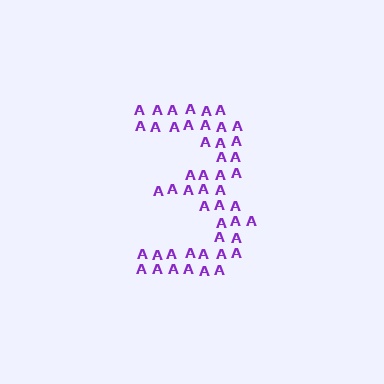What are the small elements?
The small elements are letter A's.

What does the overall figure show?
The overall figure shows the digit 3.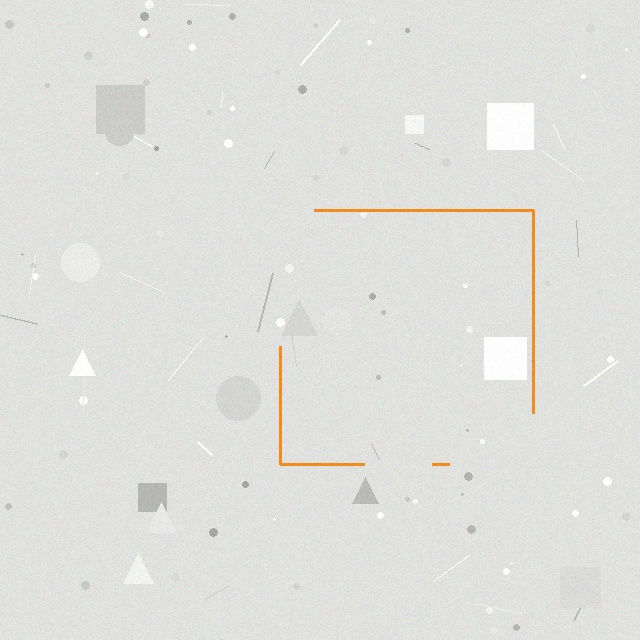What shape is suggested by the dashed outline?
The dashed outline suggests a square.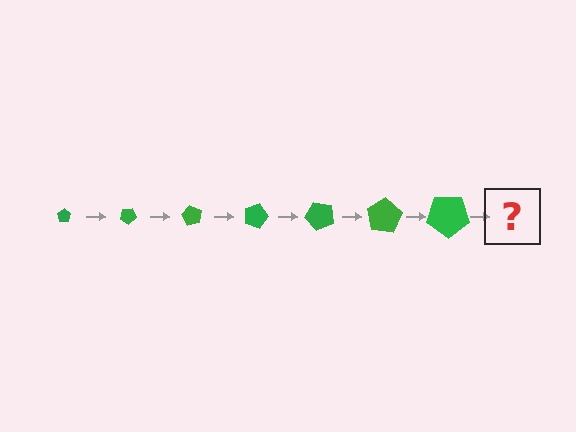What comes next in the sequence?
The next element should be a pentagon, larger than the previous one and rotated 210 degrees from the start.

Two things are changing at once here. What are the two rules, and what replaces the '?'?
The two rules are that the pentagon grows larger each step and it rotates 30 degrees each step. The '?' should be a pentagon, larger than the previous one and rotated 210 degrees from the start.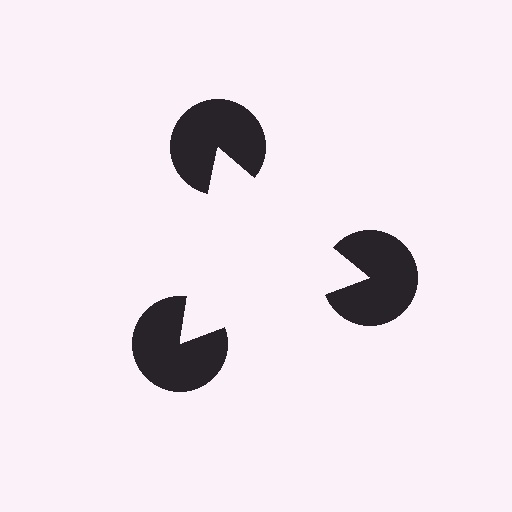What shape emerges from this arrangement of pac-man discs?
An illusory triangle — its edges are inferred from the aligned wedge cuts in the pac-man discs, not physically drawn.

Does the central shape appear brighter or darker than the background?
It typically appears slightly brighter than the background, even though no actual brightness change is drawn.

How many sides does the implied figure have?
3 sides.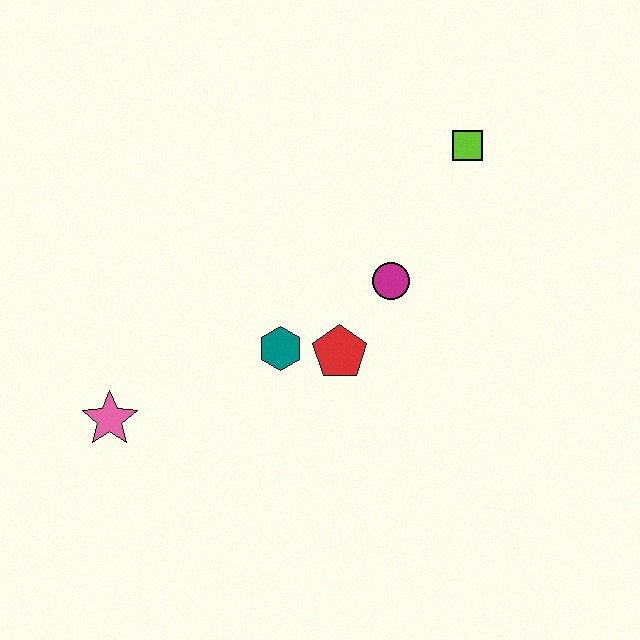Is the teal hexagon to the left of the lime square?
Yes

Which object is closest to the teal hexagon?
The red pentagon is closest to the teal hexagon.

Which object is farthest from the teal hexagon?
The lime square is farthest from the teal hexagon.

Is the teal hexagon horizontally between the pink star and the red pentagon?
Yes